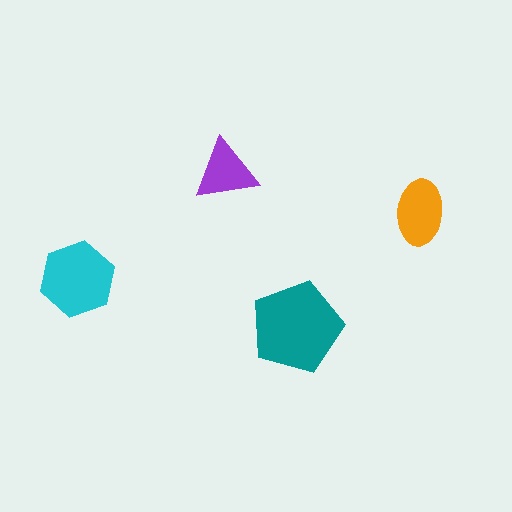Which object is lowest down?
The teal pentagon is bottommost.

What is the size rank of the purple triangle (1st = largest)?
4th.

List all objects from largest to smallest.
The teal pentagon, the cyan hexagon, the orange ellipse, the purple triangle.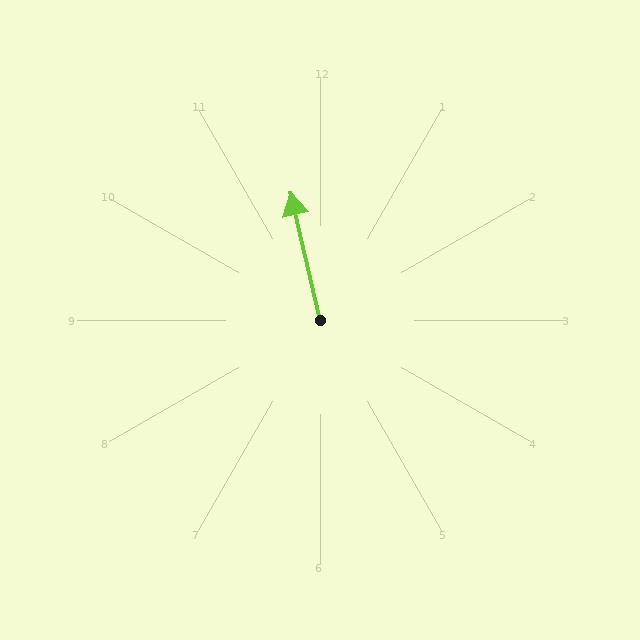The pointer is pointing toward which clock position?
Roughly 12 o'clock.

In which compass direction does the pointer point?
North.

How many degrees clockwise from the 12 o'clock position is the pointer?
Approximately 347 degrees.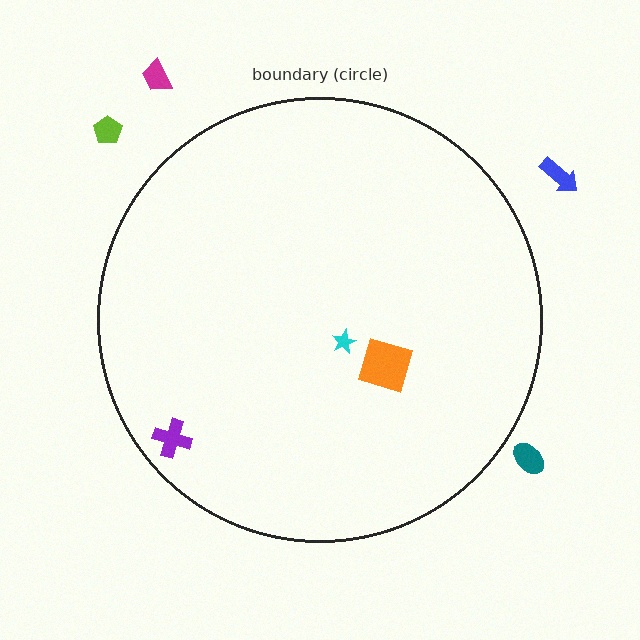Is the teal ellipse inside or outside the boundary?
Outside.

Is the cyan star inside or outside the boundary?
Inside.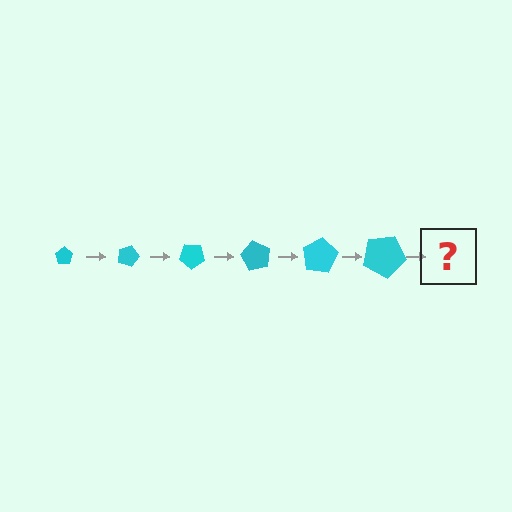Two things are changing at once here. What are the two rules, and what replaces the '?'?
The two rules are that the pentagon grows larger each step and it rotates 20 degrees each step. The '?' should be a pentagon, larger than the previous one and rotated 120 degrees from the start.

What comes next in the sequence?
The next element should be a pentagon, larger than the previous one and rotated 120 degrees from the start.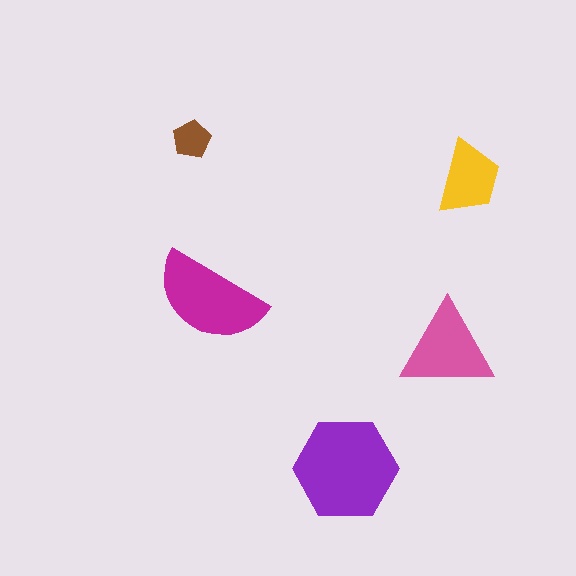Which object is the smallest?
The brown pentagon.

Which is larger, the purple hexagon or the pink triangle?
The purple hexagon.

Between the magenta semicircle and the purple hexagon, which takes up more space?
The purple hexagon.